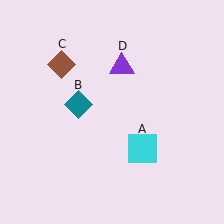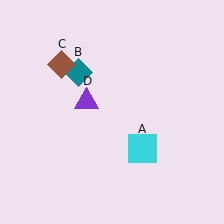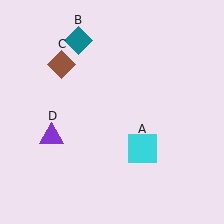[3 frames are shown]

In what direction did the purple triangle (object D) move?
The purple triangle (object D) moved down and to the left.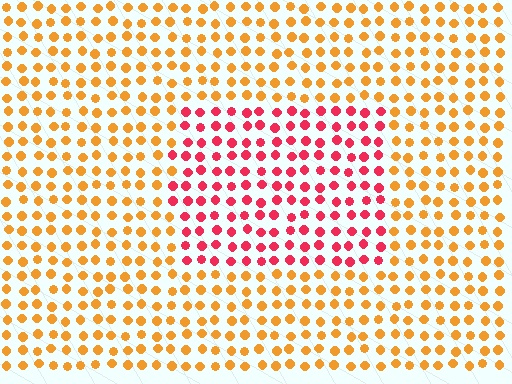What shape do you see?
I see a rectangle.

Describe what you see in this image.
The image is filled with small orange elements in a uniform arrangement. A rectangle-shaped region is visible where the elements are tinted to a slightly different hue, forming a subtle color boundary.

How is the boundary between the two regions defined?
The boundary is defined purely by a slight shift in hue (about 47 degrees). Spacing, size, and orientation are identical on both sides.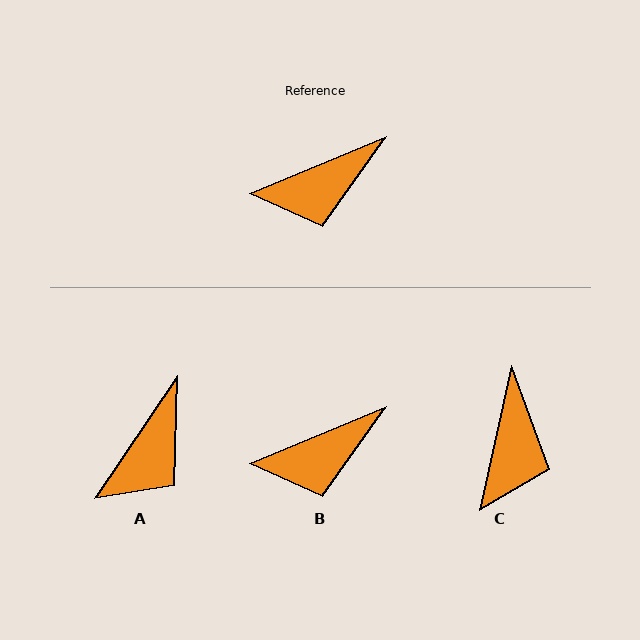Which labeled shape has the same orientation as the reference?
B.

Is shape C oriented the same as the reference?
No, it is off by about 55 degrees.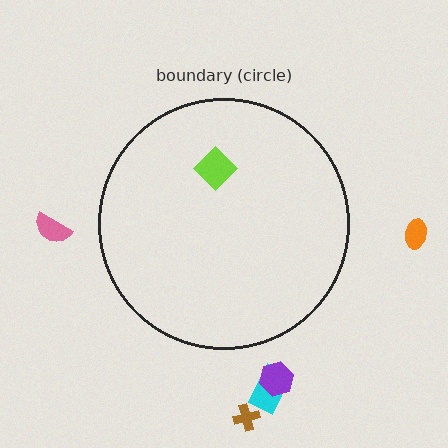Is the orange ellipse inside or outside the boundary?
Outside.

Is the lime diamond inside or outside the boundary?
Inside.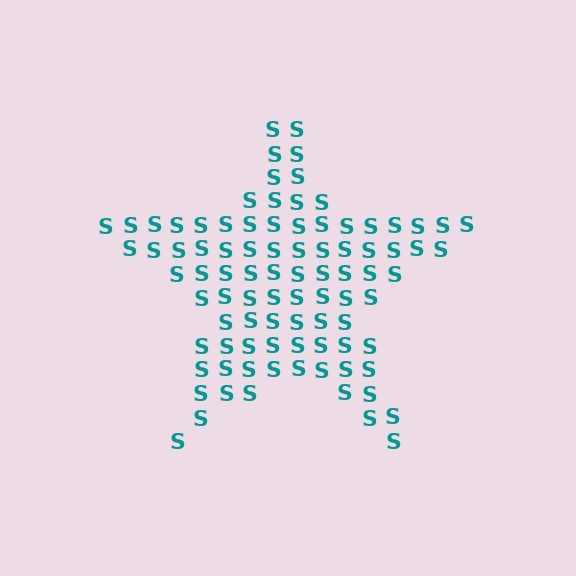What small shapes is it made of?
It is made of small letter S's.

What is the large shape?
The large shape is a star.